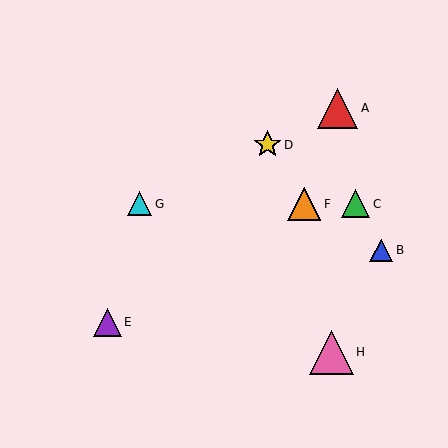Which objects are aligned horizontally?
Objects C, F, G are aligned horizontally.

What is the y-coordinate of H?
Object H is at y≈352.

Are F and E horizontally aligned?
No, F is at y≈204 and E is at y≈322.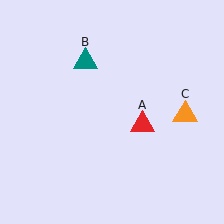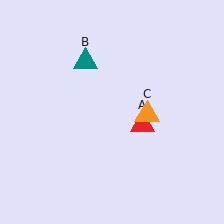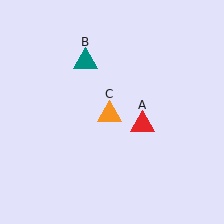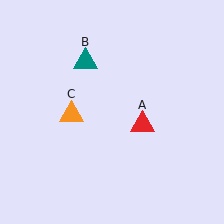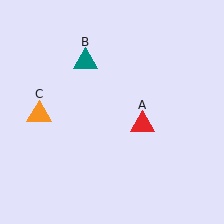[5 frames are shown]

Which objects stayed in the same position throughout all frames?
Red triangle (object A) and teal triangle (object B) remained stationary.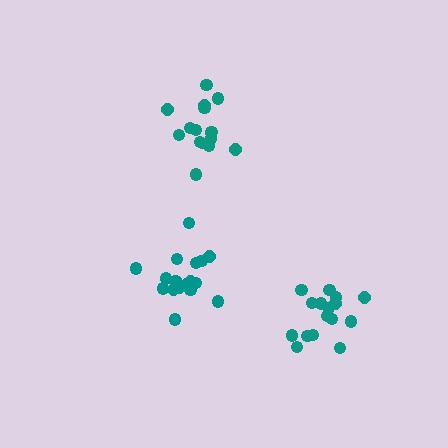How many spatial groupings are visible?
There are 3 spatial groupings.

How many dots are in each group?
Group 1: 16 dots, Group 2: 18 dots, Group 3: 16 dots (50 total).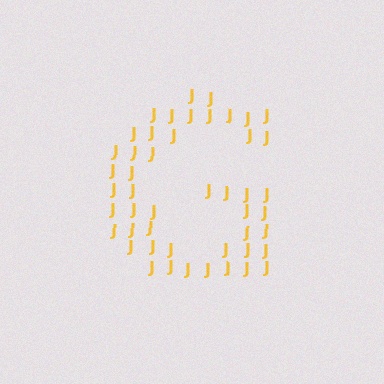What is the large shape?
The large shape is the letter G.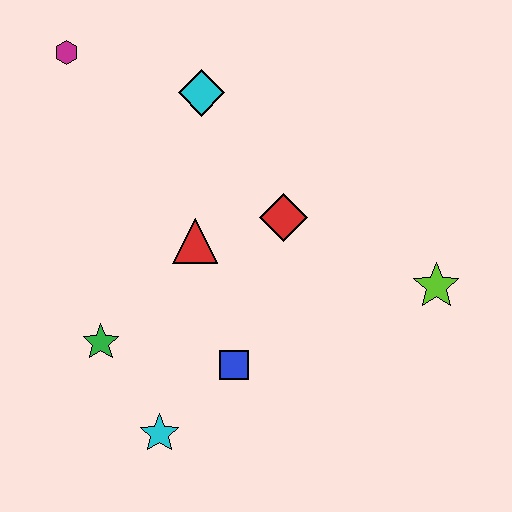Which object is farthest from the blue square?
The magenta hexagon is farthest from the blue square.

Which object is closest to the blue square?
The cyan star is closest to the blue square.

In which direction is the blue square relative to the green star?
The blue square is to the right of the green star.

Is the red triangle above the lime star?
Yes